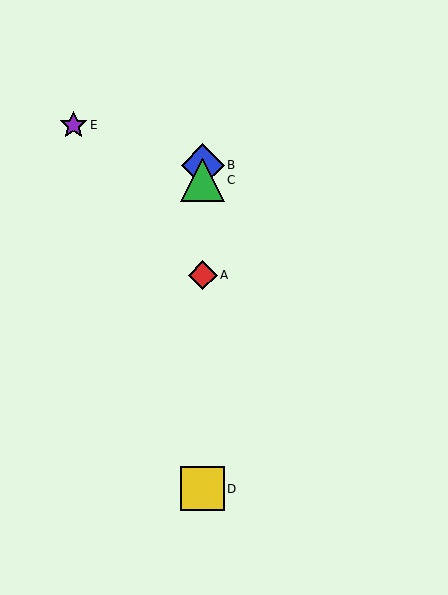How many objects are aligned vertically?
4 objects (A, B, C, D) are aligned vertically.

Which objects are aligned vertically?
Objects A, B, C, D are aligned vertically.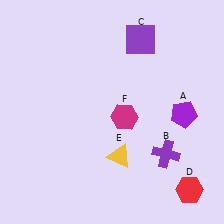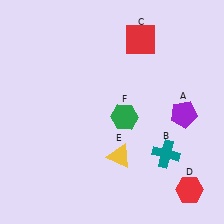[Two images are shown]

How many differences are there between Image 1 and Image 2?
There are 3 differences between the two images.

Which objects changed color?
B changed from purple to teal. C changed from purple to red. F changed from magenta to green.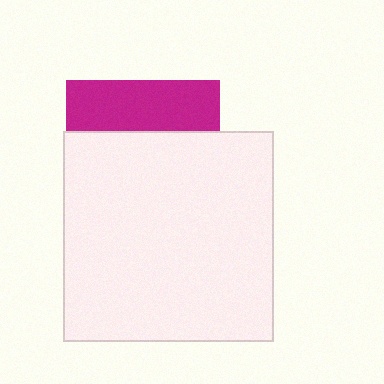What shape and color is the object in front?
The object in front is a white square.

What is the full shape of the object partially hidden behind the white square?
The partially hidden object is a magenta square.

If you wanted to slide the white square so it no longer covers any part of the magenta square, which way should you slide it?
Slide it down — that is the most direct way to separate the two shapes.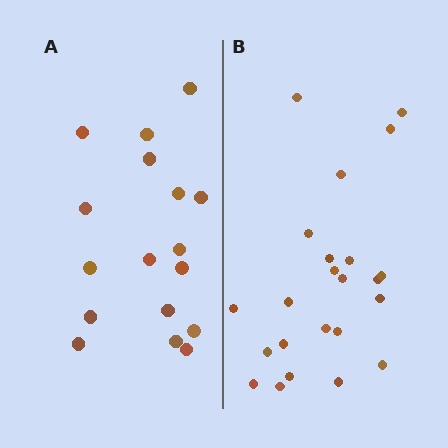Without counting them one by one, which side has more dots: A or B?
Region B (the right region) has more dots.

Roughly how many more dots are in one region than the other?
Region B has about 6 more dots than region A.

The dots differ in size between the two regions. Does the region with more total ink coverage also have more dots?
No. Region A has more total ink coverage because its dots are larger, but region B actually contains more individual dots. Total area can be misleading — the number of items is what matters here.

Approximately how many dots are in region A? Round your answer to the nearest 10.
About 20 dots. (The exact count is 17, which rounds to 20.)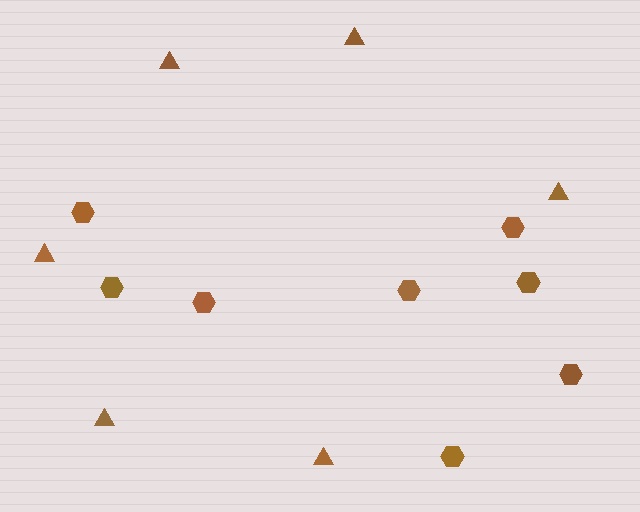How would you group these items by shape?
There are 2 groups: one group of hexagons (8) and one group of triangles (6).